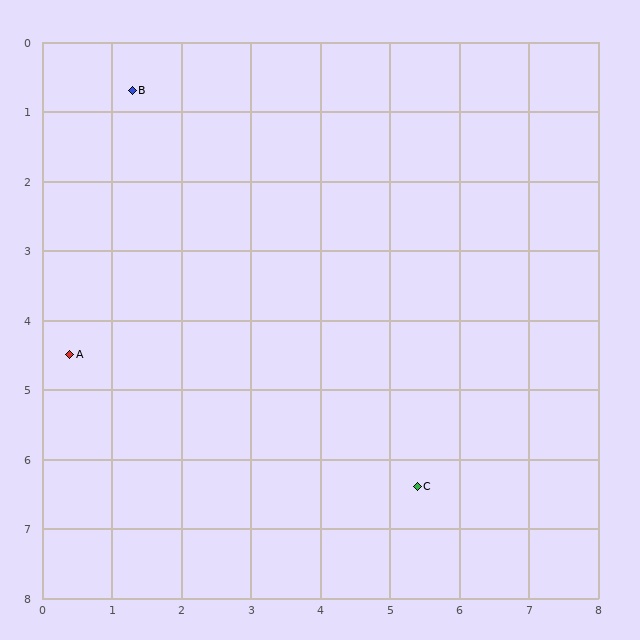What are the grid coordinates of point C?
Point C is at approximately (5.4, 6.4).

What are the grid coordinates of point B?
Point B is at approximately (1.3, 0.7).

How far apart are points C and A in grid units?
Points C and A are about 5.3 grid units apart.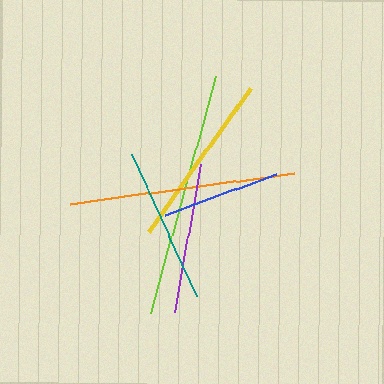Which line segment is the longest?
The lime line is the longest at approximately 245 pixels.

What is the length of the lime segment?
The lime segment is approximately 245 pixels long.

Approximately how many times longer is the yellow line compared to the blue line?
The yellow line is approximately 1.5 times the length of the blue line.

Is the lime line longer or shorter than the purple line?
The lime line is longer than the purple line.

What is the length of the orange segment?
The orange segment is approximately 227 pixels long.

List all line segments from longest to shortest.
From longest to shortest: lime, orange, yellow, teal, purple, blue.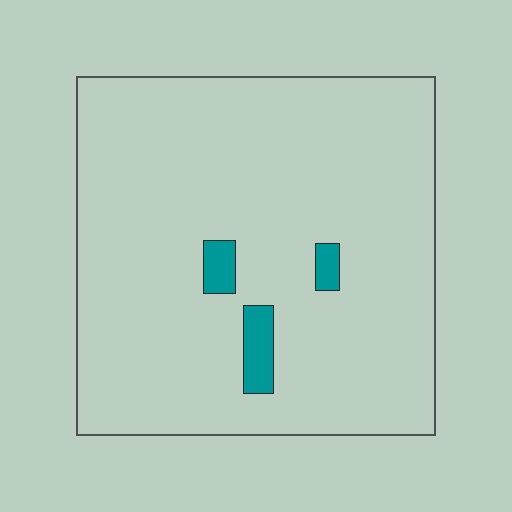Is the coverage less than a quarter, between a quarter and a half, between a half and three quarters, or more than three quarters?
Less than a quarter.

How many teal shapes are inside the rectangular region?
3.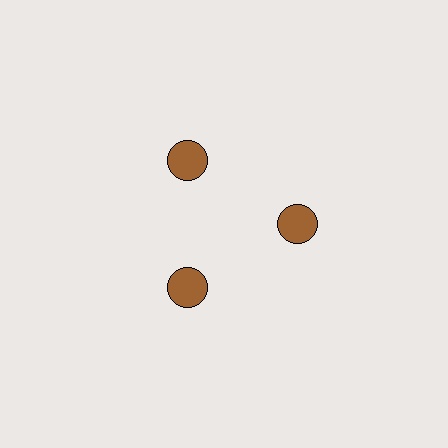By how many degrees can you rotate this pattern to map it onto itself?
The pattern maps onto itself every 120 degrees of rotation.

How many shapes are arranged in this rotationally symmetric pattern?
There are 3 shapes, arranged in 3 groups of 1.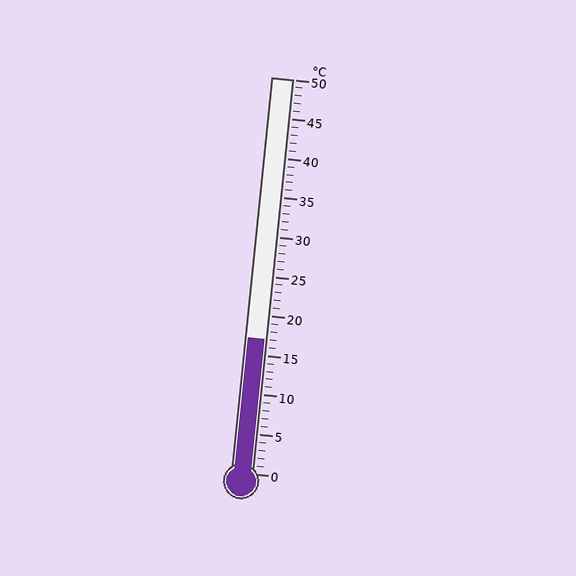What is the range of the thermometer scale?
The thermometer scale ranges from 0°C to 50°C.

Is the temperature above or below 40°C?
The temperature is below 40°C.